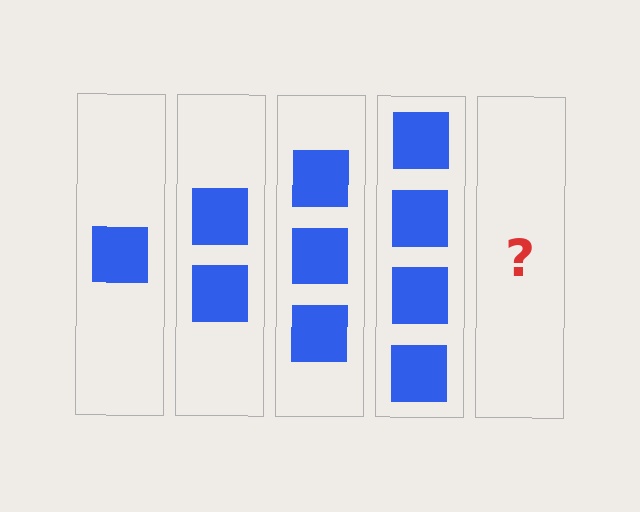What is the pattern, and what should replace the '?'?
The pattern is that each step adds one more square. The '?' should be 5 squares.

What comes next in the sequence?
The next element should be 5 squares.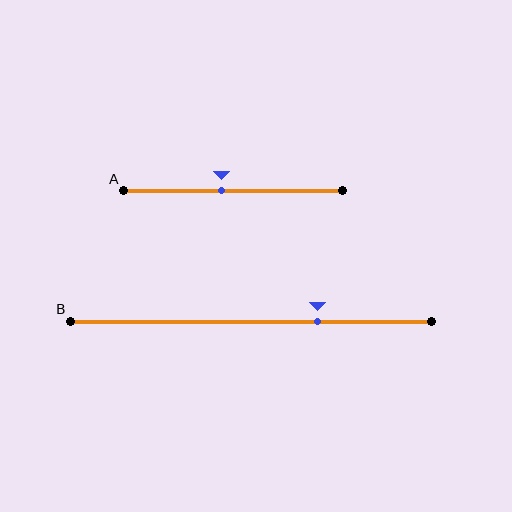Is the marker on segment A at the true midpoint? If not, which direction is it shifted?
No, the marker on segment A is shifted to the left by about 5% of the segment length.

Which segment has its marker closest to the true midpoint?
Segment A has its marker closest to the true midpoint.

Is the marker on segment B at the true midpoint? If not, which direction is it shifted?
No, the marker on segment B is shifted to the right by about 18% of the segment length.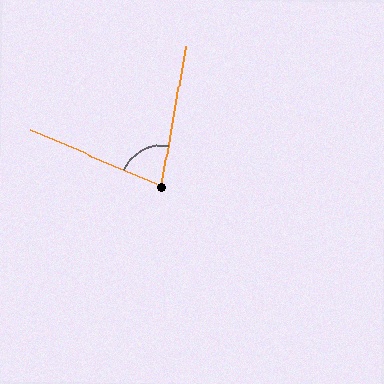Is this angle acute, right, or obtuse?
It is acute.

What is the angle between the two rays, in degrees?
Approximately 77 degrees.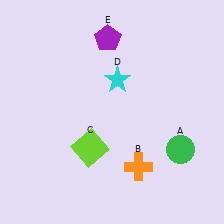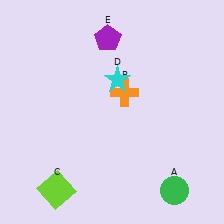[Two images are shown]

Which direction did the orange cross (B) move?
The orange cross (B) moved up.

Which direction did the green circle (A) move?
The green circle (A) moved down.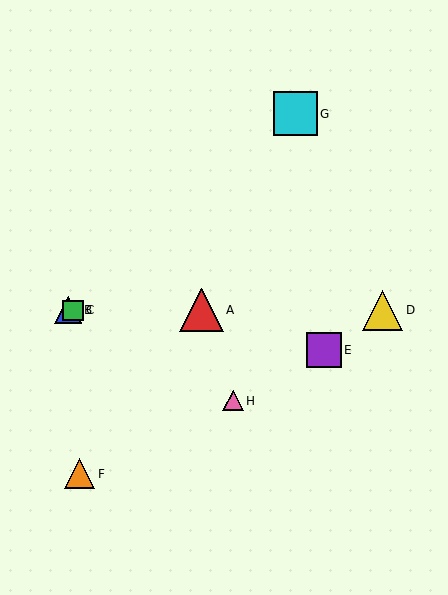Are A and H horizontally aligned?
No, A is at y≈310 and H is at y≈401.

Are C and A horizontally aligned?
Yes, both are at y≈310.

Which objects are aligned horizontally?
Objects A, B, C, D are aligned horizontally.